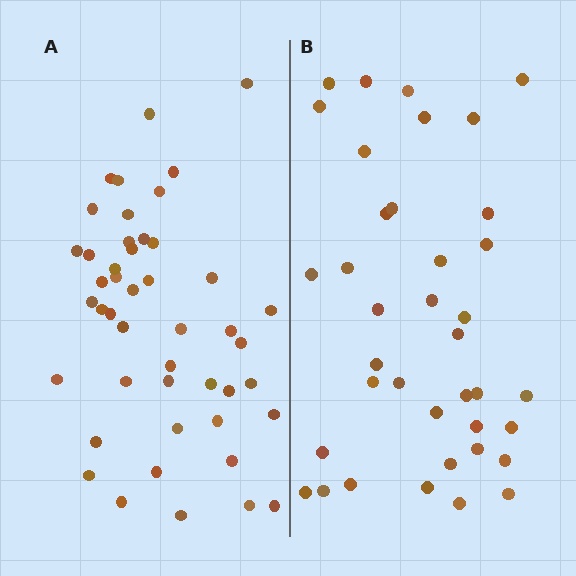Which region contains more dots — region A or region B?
Region A (the left region) has more dots.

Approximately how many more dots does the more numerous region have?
Region A has roughly 8 or so more dots than region B.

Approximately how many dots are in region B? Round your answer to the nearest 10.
About 40 dots. (The exact count is 38, which rounds to 40.)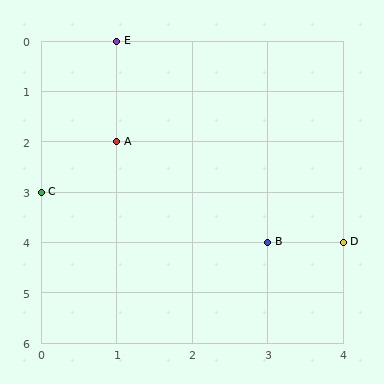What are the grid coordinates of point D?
Point D is at grid coordinates (4, 4).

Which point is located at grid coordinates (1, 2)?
Point A is at (1, 2).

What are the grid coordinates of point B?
Point B is at grid coordinates (3, 4).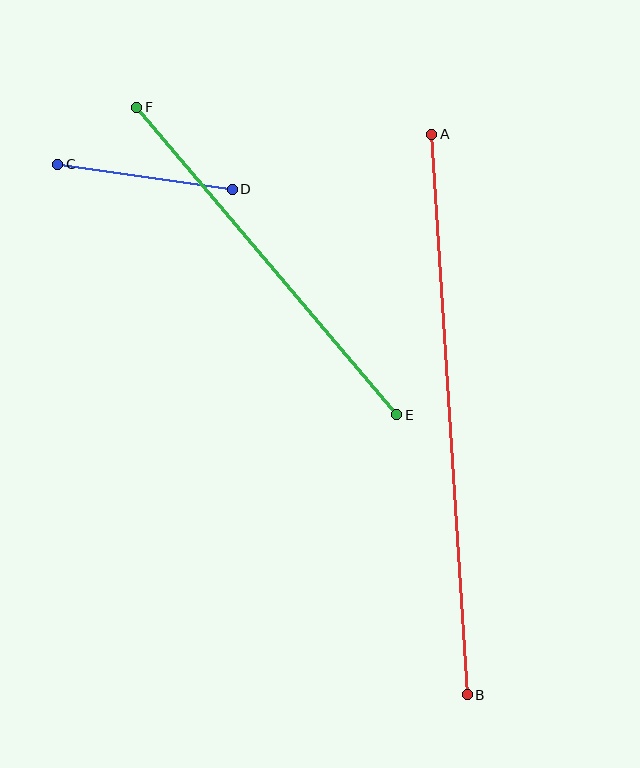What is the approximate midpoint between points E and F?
The midpoint is at approximately (267, 261) pixels.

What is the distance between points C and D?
The distance is approximately 177 pixels.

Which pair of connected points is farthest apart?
Points A and B are farthest apart.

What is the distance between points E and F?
The distance is approximately 403 pixels.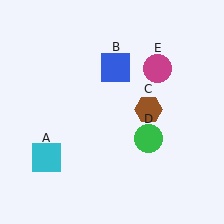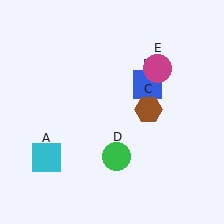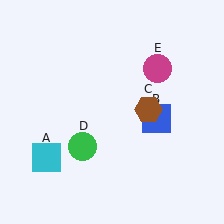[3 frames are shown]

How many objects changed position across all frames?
2 objects changed position: blue square (object B), green circle (object D).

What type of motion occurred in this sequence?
The blue square (object B), green circle (object D) rotated clockwise around the center of the scene.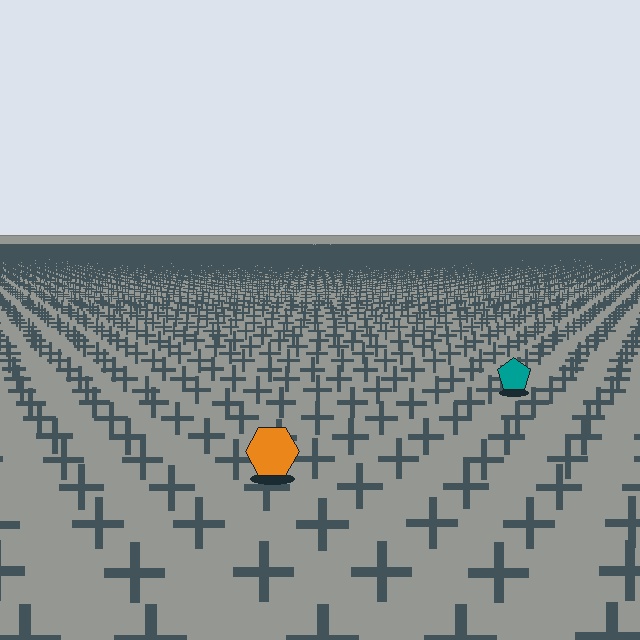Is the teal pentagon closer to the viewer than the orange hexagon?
No. The orange hexagon is closer — you can tell from the texture gradient: the ground texture is coarser near it.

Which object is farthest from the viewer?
The teal pentagon is farthest from the viewer. It appears smaller and the ground texture around it is denser.